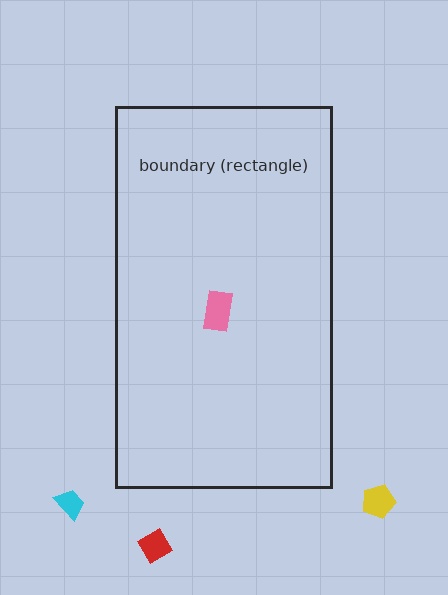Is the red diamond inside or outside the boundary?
Outside.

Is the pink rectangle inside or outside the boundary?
Inside.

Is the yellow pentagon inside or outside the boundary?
Outside.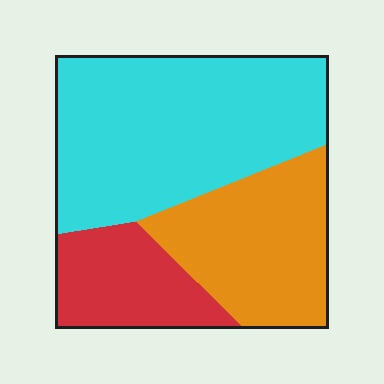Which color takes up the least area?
Red, at roughly 20%.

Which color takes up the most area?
Cyan, at roughly 50%.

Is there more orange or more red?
Orange.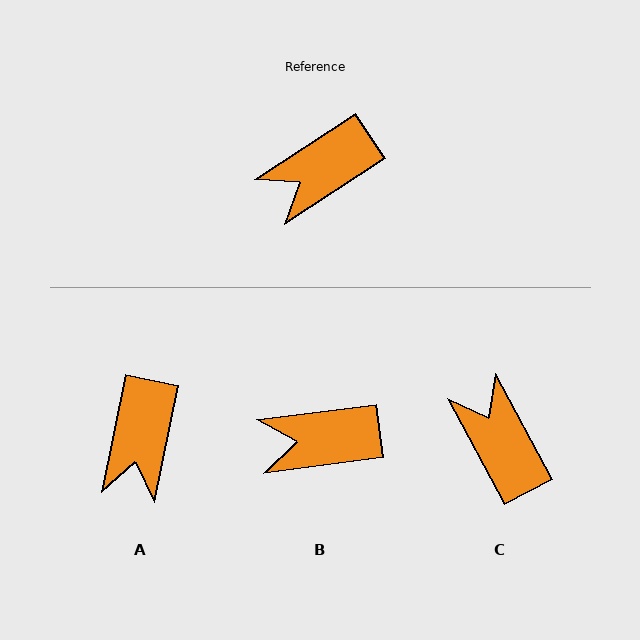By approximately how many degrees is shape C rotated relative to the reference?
Approximately 95 degrees clockwise.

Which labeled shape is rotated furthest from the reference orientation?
C, about 95 degrees away.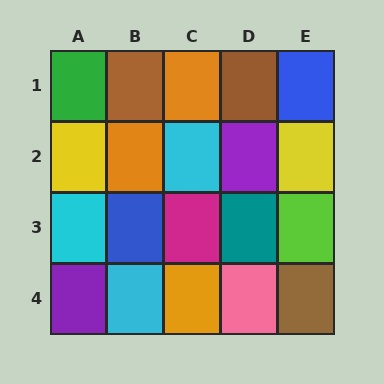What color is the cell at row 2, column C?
Cyan.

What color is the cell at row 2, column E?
Yellow.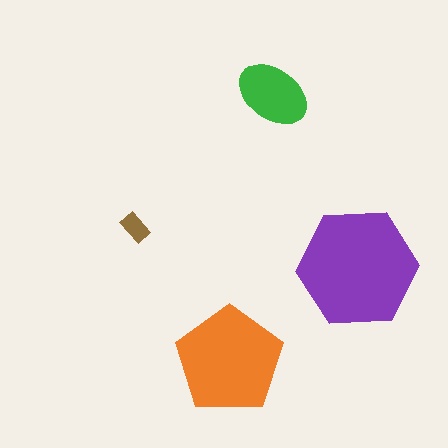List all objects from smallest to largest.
The brown rectangle, the green ellipse, the orange pentagon, the purple hexagon.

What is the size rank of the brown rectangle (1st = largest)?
4th.